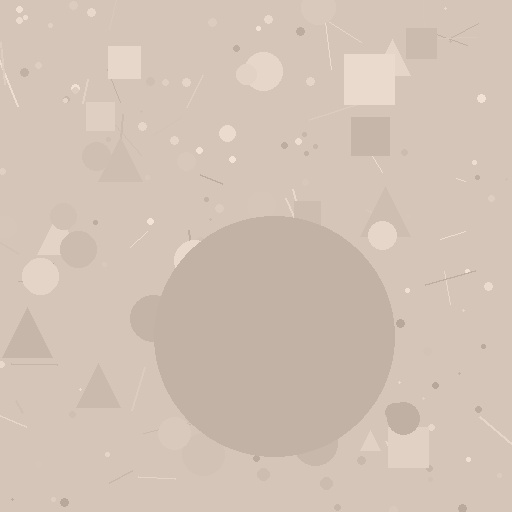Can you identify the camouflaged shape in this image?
The camouflaged shape is a circle.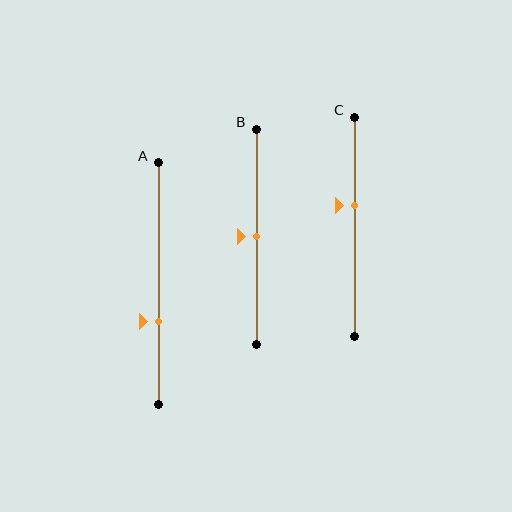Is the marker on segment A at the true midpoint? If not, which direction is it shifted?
No, the marker on segment A is shifted downward by about 16% of the segment length.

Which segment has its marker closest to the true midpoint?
Segment B has its marker closest to the true midpoint.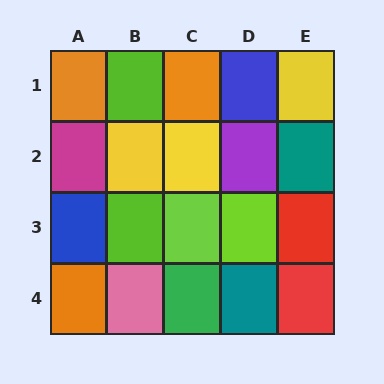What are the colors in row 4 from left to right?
Orange, pink, green, teal, red.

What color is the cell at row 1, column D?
Blue.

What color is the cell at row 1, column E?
Yellow.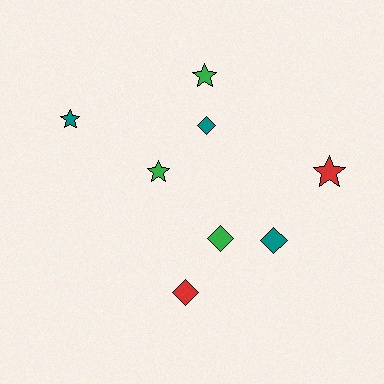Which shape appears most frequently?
Star, with 4 objects.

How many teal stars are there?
There is 1 teal star.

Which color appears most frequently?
Green, with 3 objects.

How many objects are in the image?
There are 8 objects.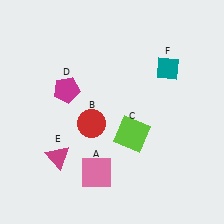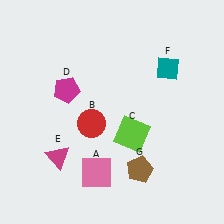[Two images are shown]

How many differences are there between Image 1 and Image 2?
There is 1 difference between the two images.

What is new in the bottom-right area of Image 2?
A brown pentagon (G) was added in the bottom-right area of Image 2.